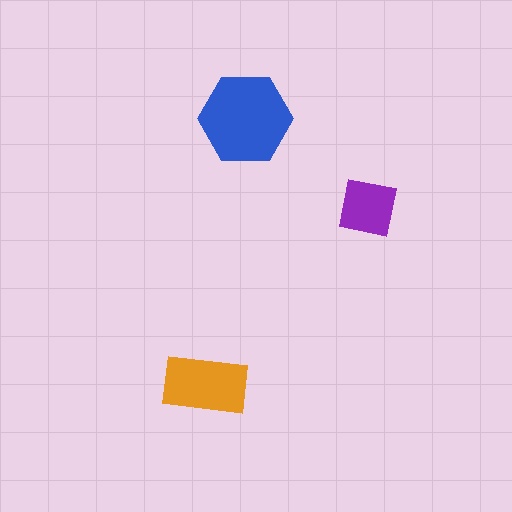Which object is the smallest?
The purple square.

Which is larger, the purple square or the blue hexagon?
The blue hexagon.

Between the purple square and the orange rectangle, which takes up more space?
The orange rectangle.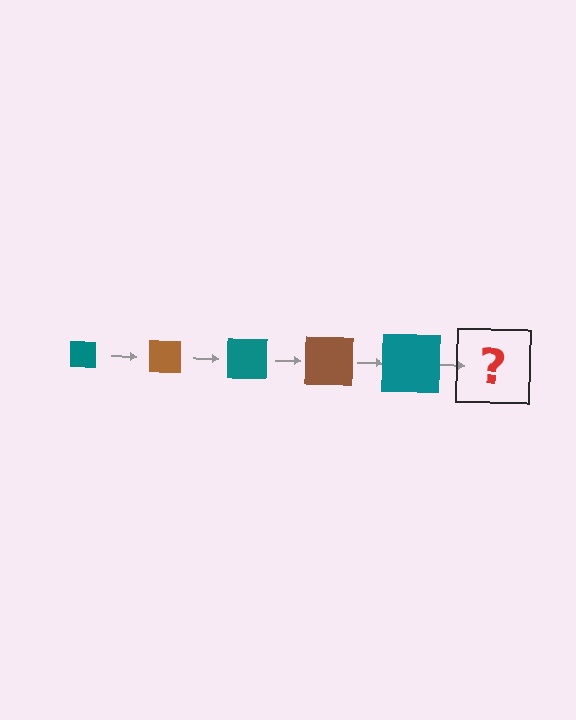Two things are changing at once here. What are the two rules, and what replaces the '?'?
The two rules are that the square grows larger each step and the color cycles through teal and brown. The '?' should be a brown square, larger than the previous one.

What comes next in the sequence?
The next element should be a brown square, larger than the previous one.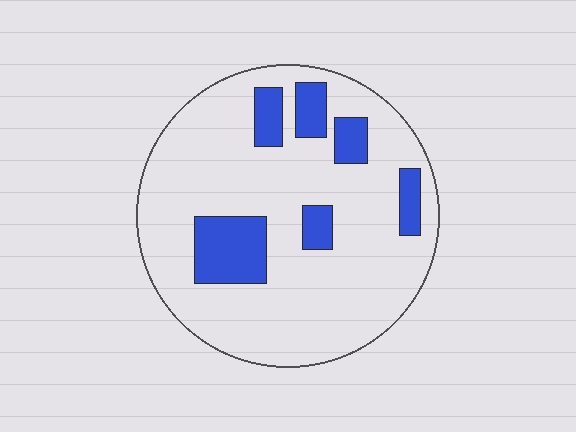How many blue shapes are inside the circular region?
6.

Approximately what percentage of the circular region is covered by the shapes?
Approximately 20%.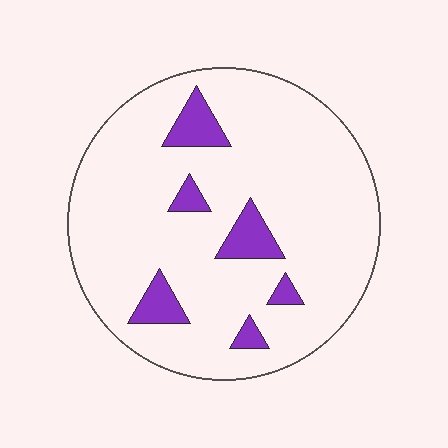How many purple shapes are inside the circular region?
6.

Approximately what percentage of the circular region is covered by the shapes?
Approximately 10%.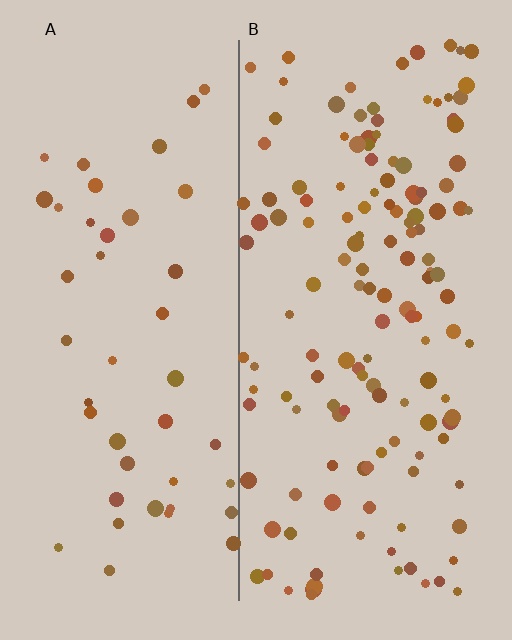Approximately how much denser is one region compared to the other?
Approximately 3.2× — region B over region A.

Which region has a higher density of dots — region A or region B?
B (the right).